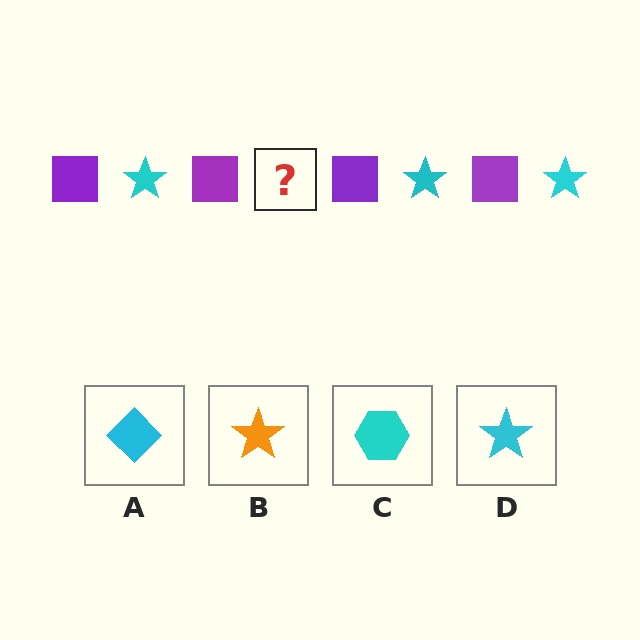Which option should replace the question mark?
Option D.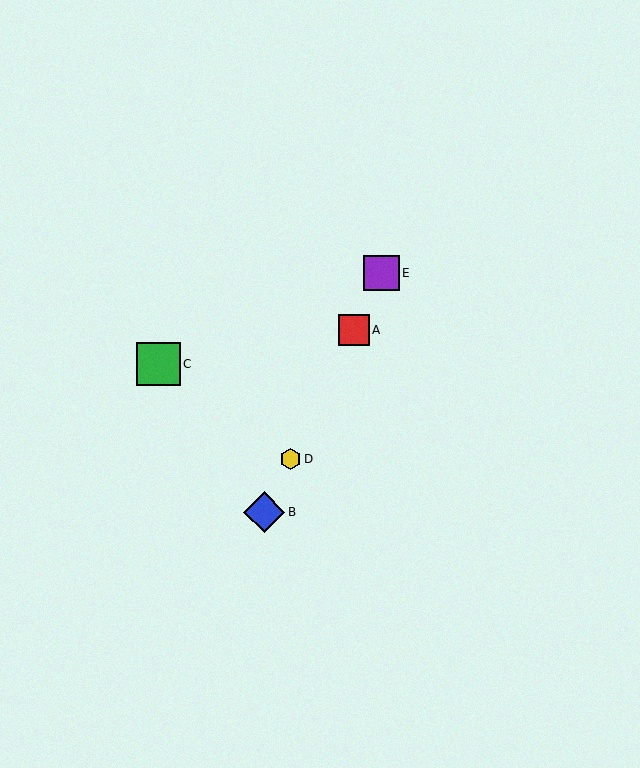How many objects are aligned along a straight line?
4 objects (A, B, D, E) are aligned along a straight line.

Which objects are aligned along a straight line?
Objects A, B, D, E are aligned along a straight line.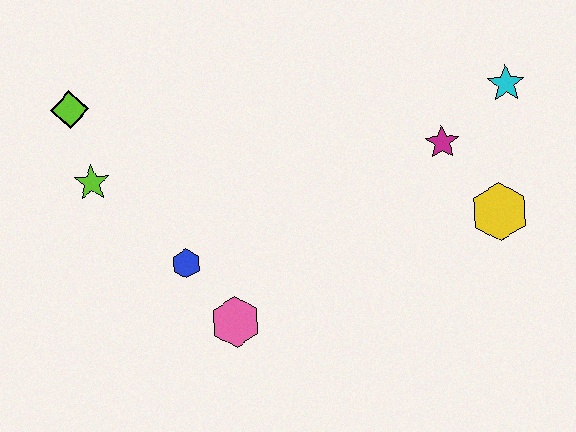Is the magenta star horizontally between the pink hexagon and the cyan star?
Yes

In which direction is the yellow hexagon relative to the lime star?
The yellow hexagon is to the right of the lime star.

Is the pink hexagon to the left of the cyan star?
Yes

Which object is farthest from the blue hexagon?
The cyan star is farthest from the blue hexagon.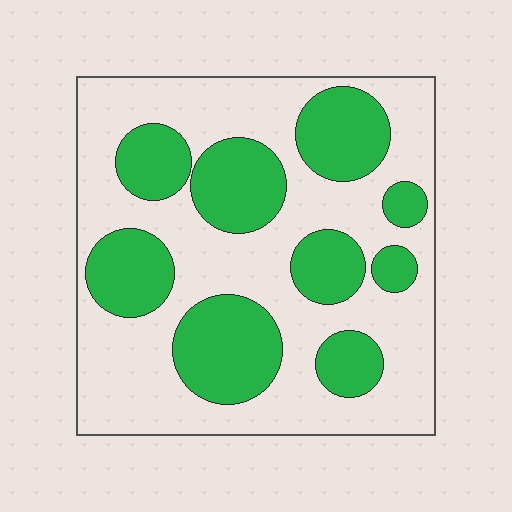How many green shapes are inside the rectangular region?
9.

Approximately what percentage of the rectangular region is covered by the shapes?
Approximately 35%.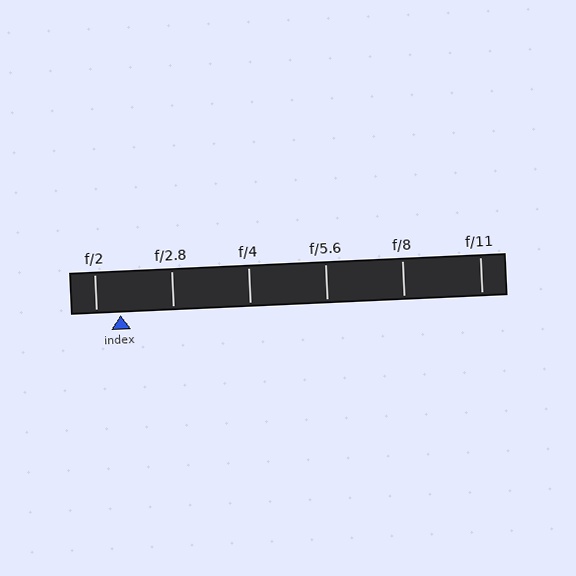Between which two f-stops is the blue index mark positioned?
The index mark is between f/2 and f/2.8.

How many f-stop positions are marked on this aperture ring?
There are 6 f-stop positions marked.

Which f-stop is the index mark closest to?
The index mark is closest to f/2.